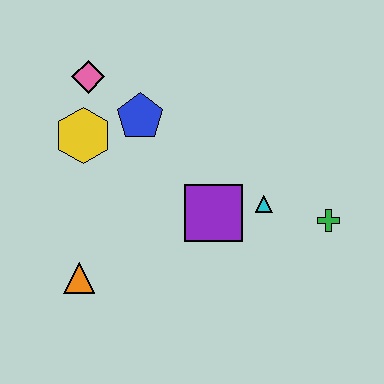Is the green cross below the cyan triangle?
Yes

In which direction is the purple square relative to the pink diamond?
The purple square is below the pink diamond.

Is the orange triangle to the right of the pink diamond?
No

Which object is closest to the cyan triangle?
The purple square is closest to the cyan triangle.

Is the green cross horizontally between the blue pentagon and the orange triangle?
No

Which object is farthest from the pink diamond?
The green cross is farthest from the pink diamond.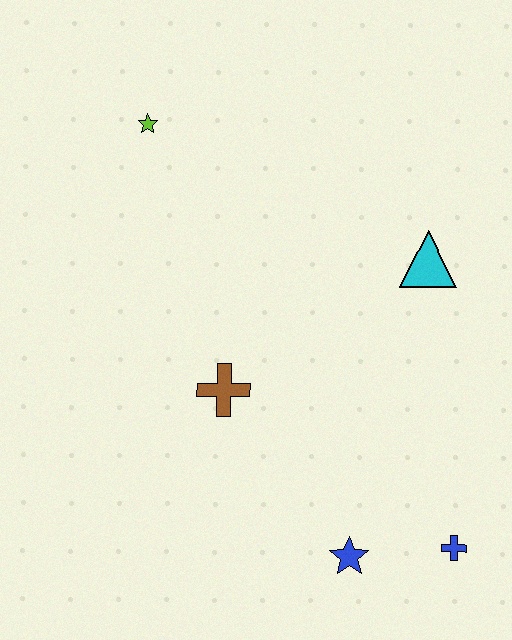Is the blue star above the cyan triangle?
No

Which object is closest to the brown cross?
The blue star is closest to the brown cross.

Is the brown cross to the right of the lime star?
Yes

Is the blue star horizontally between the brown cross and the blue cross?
Yes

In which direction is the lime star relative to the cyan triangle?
The lime star is to the left of the cyan triangle.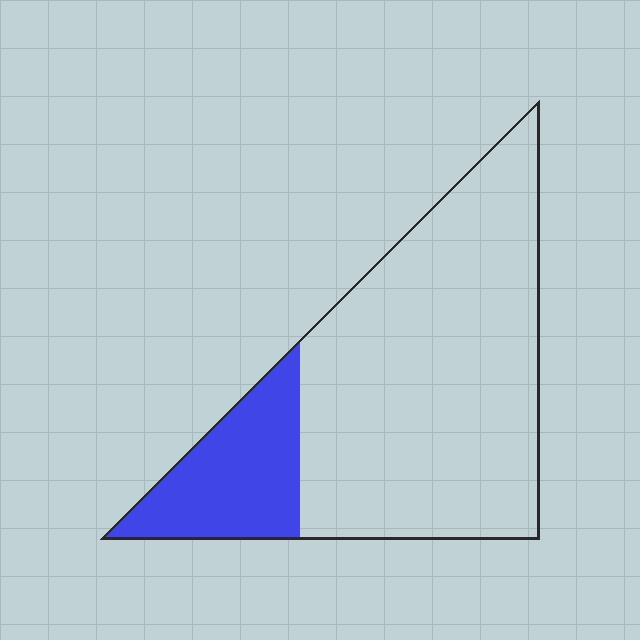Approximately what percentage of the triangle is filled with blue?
Approximately 20%.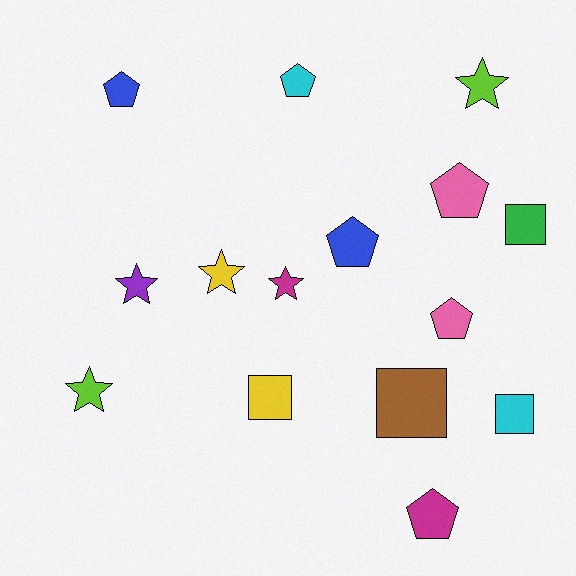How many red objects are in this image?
There are no red objects.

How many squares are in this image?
There are 4 squares.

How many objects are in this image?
There are 15 objects.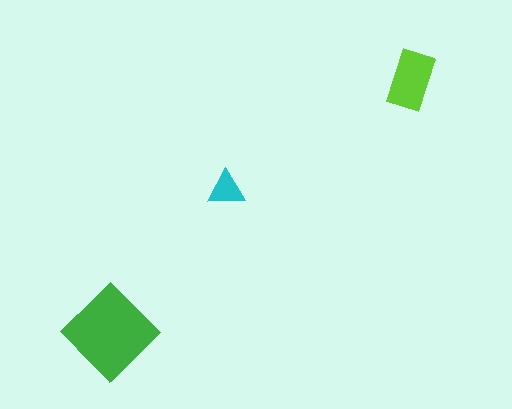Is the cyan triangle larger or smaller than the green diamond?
Smaller.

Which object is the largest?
The green diamond.